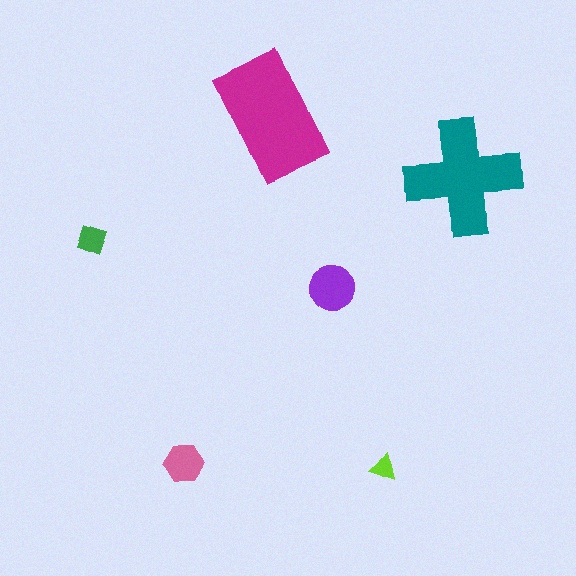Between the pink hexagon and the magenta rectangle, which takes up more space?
The magenta rectangle.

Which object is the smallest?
The lime triangle.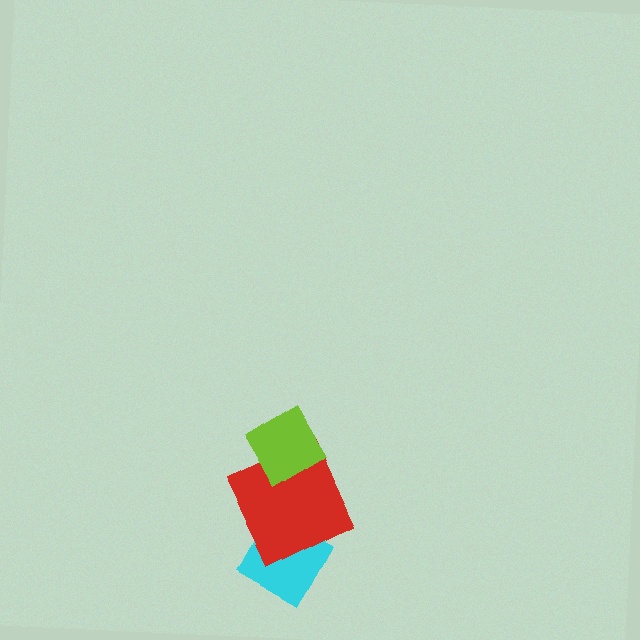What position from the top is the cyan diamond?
The cyan diamond is 3rd from the top.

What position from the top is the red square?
The red square is 2nd from the top.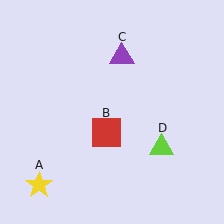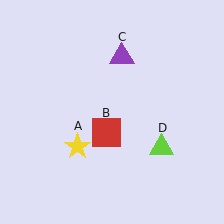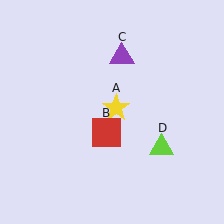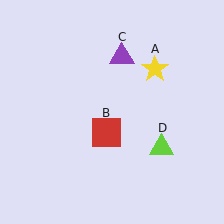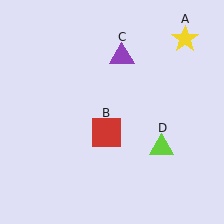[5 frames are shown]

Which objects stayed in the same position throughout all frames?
Red square (object B) and purple triangle (object C) and lime triangle (object D) remained stationary.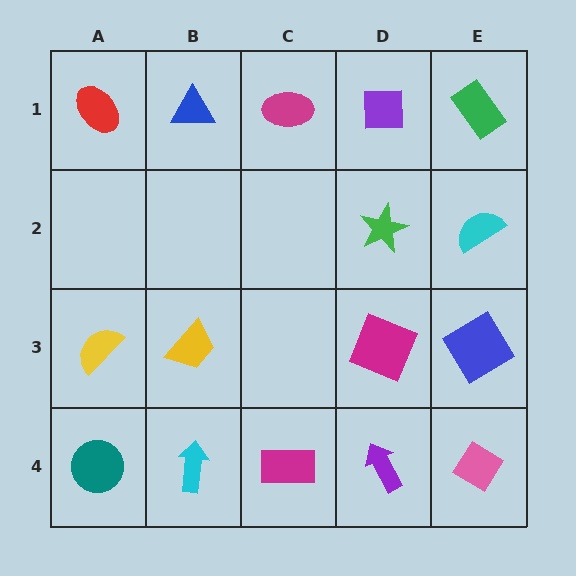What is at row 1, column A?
A red ellipse.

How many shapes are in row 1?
5 shapes.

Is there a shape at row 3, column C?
No, that cell is empty.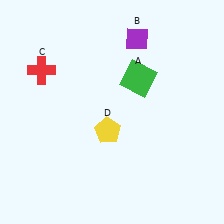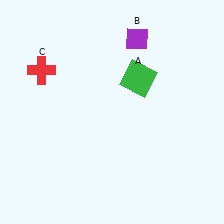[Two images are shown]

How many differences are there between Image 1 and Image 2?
There is 1 difference between the two images.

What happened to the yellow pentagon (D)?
The yellow pentagon (D) was removed in Image 2. It was in the bottom-left area of Image 1.